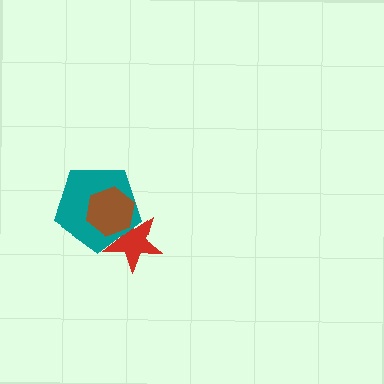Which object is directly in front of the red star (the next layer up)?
The teal pentagon is directly in front of the red star.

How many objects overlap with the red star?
2 objects overlap with the red star.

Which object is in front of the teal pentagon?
The brown hexagon is in front of the teal pentagon.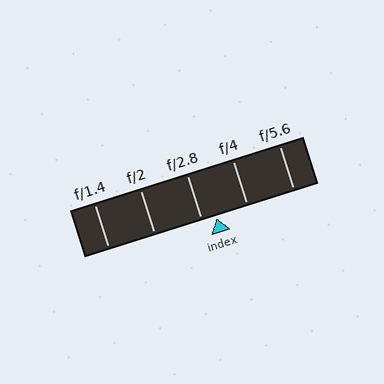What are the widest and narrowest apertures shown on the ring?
The widest aperture shown is f/1.4 and the narrowest is f/5.6.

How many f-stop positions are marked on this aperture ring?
There are 5 f-stop positions marked.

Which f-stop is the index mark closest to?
The index mark is closest to f/2.8.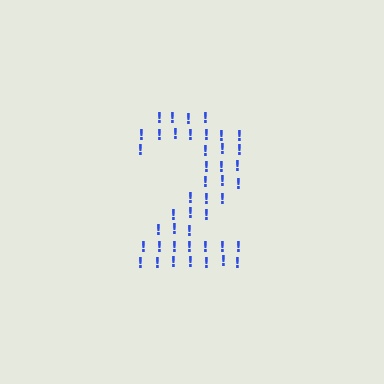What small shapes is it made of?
It is made of small exclamation marks.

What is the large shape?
The large shape is the digit 2.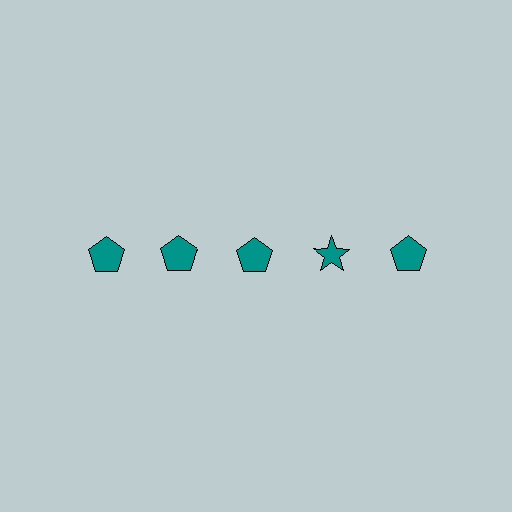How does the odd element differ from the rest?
It has a different shape: star instead of pentagon.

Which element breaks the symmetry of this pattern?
The teal star in the top row, second from right column breaks the symmetry. All other shapes are teal pentagons.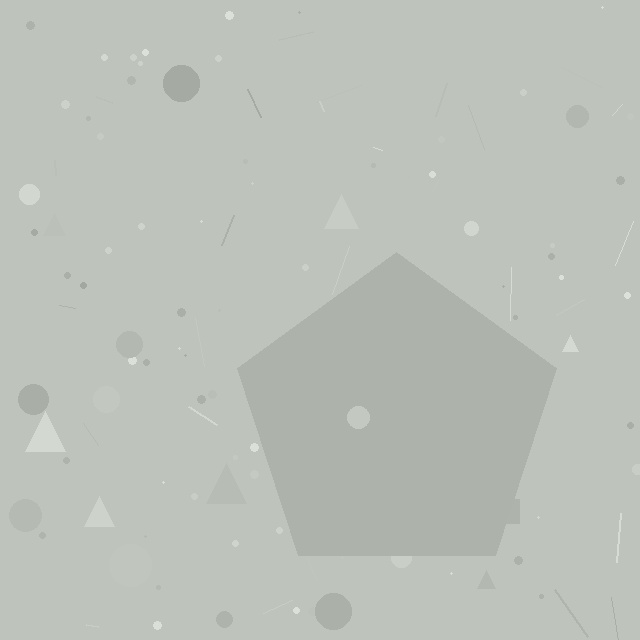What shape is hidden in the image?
A pentagon is hidden in the image.